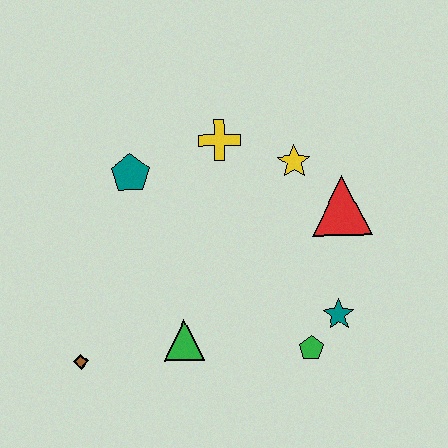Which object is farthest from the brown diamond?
The red triangle is farthest from the brown diamond.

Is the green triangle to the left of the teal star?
Yes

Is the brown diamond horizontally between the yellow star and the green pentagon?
No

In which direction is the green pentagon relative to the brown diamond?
The green pentagon is to the right of the brown diamond.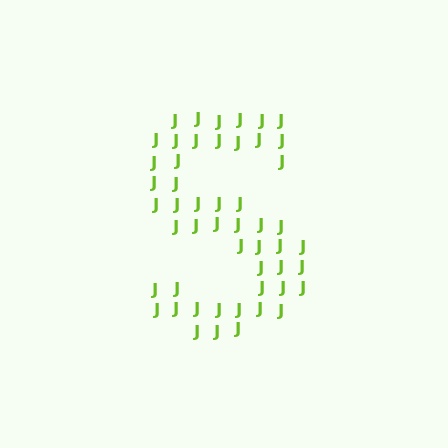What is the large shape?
The large shape is the letter S.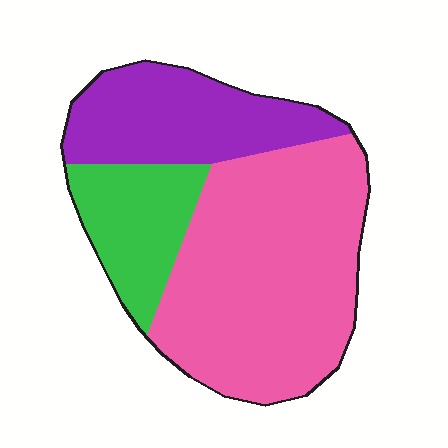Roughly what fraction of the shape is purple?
Purple covers 26% of the shape.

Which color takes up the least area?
Green, at roughly 20%.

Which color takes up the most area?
Pink, at roughly 55%.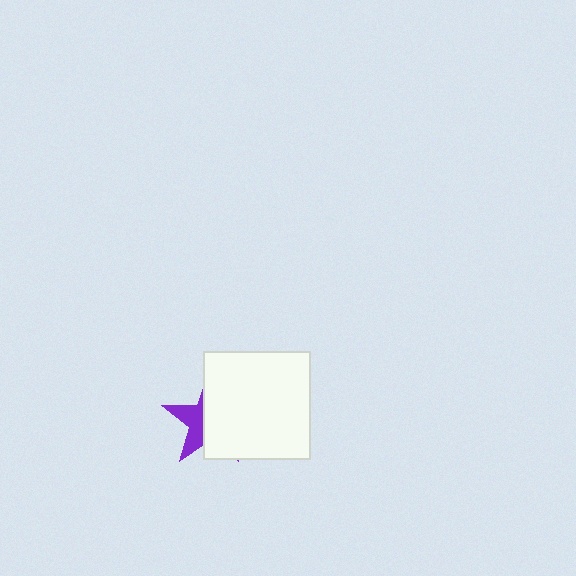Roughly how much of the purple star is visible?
A small part of it is visible (roughly 38%).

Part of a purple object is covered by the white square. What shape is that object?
It is a star.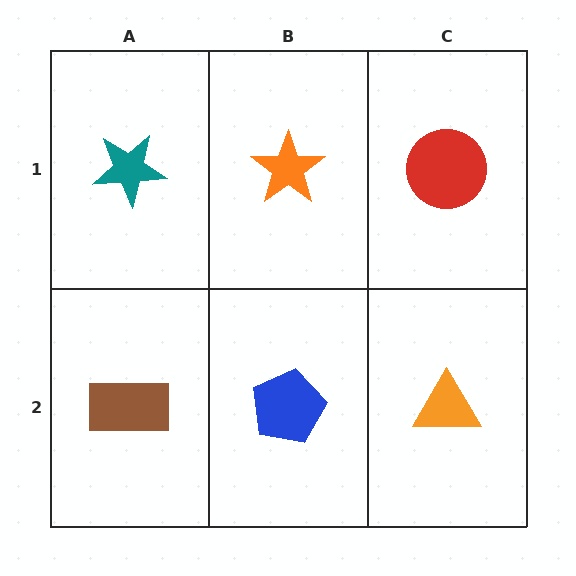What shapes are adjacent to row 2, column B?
An orange star (row 1, column B), a brown rectangle (row 2, column A), an orange triangle (row 2, column C).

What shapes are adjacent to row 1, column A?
A brown rectangle (row 2, column A), an orange star (row 1, column B).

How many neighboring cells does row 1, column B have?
3.